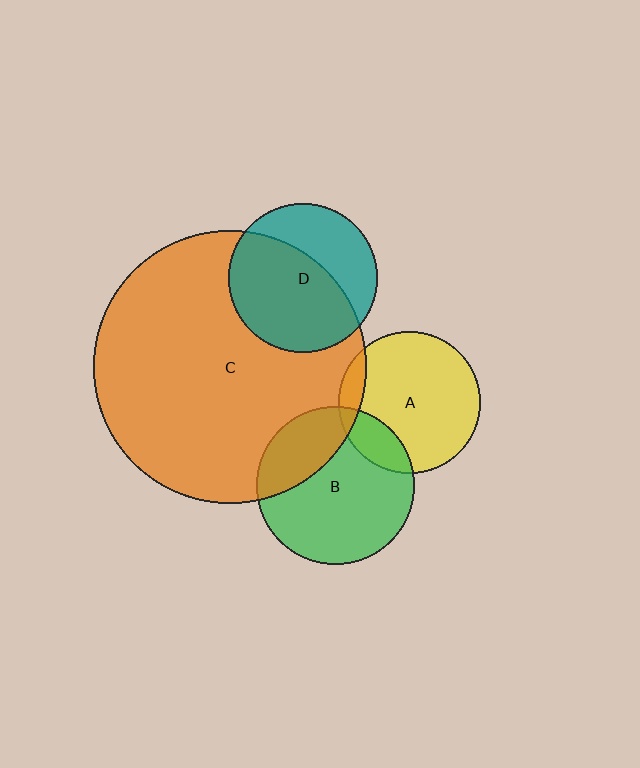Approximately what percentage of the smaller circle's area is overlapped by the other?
Approximately 30%.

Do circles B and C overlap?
Yes.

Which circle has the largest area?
Circle C (orange).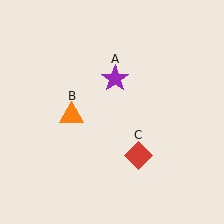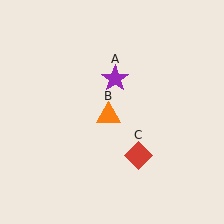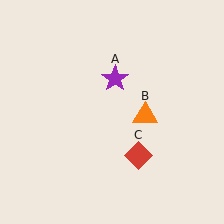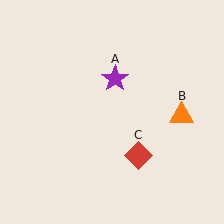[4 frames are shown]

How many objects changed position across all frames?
1 object changed position: orange triangle (object B).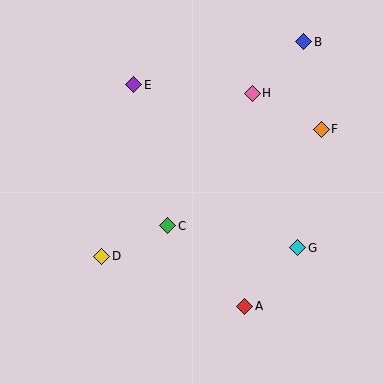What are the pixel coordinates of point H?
Point H is at (252, 93).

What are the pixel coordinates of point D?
Point D is at (102, 256).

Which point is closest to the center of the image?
Point C at (168, 226) is closest to the center.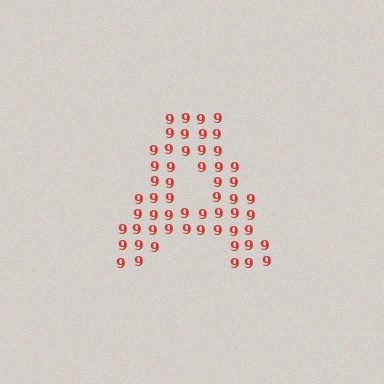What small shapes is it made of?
It is made of small digit 9's.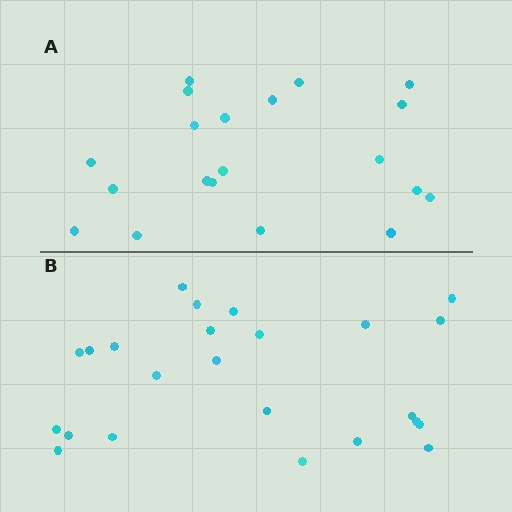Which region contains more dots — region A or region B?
Region B (the bottom region) has more dots.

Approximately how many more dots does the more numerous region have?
Region B has about 4 more dots than region A.